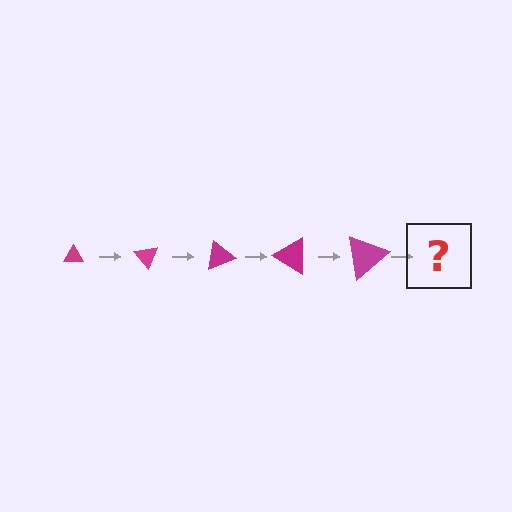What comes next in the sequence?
The next element should be a triangle, larger than the previous one and rotated 250 degrees from the start.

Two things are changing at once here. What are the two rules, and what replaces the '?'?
The two rules are that the triangle grows larger each step and it rotates 50 degrees each step. The '?' should be a triangle, larger than the previous one and rotated 250 degrees from the start.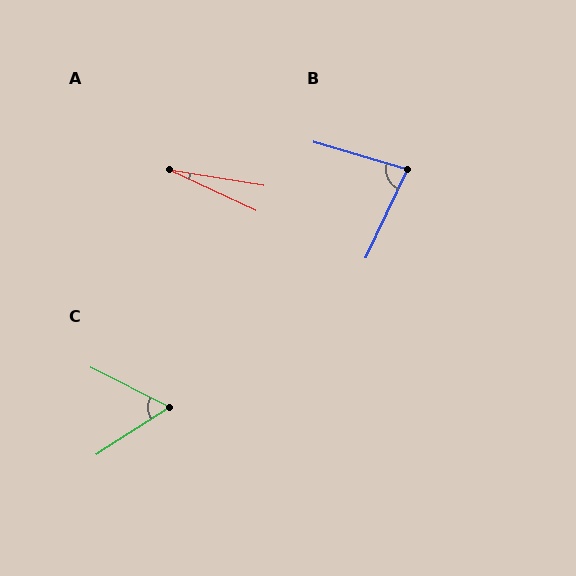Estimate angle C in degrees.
Approximately 60 degrees.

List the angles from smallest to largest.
A (16°), C (60°), B (81°).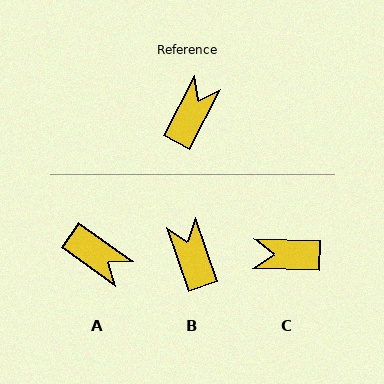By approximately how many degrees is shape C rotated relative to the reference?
Approximately 116 degrees counter-clockwise.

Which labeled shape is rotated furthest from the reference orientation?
C, about 116 degrees away.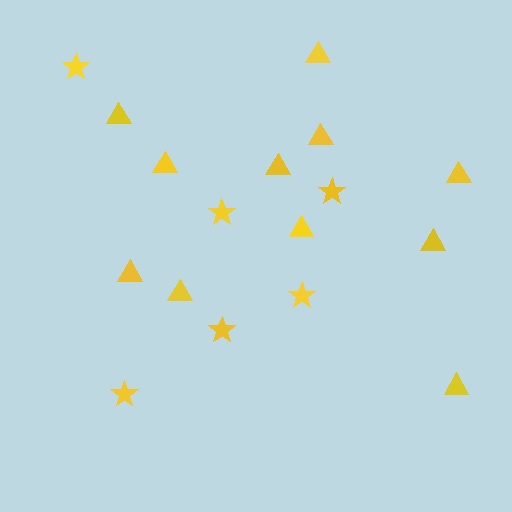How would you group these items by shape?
There are 2 groups: one group of stars (6) and one group of triangles (11).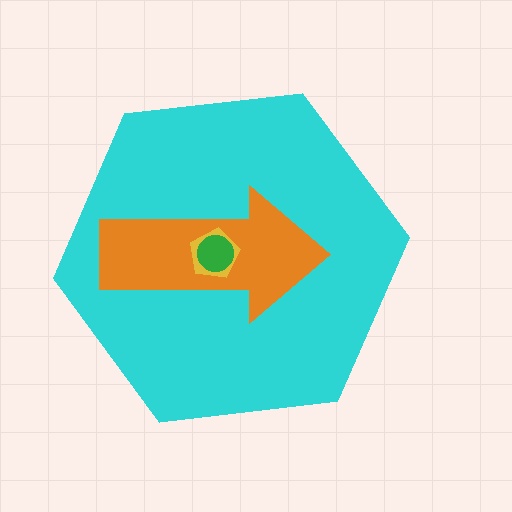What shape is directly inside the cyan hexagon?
The orange arrow.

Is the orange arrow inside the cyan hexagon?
Yes.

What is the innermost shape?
The green circle.